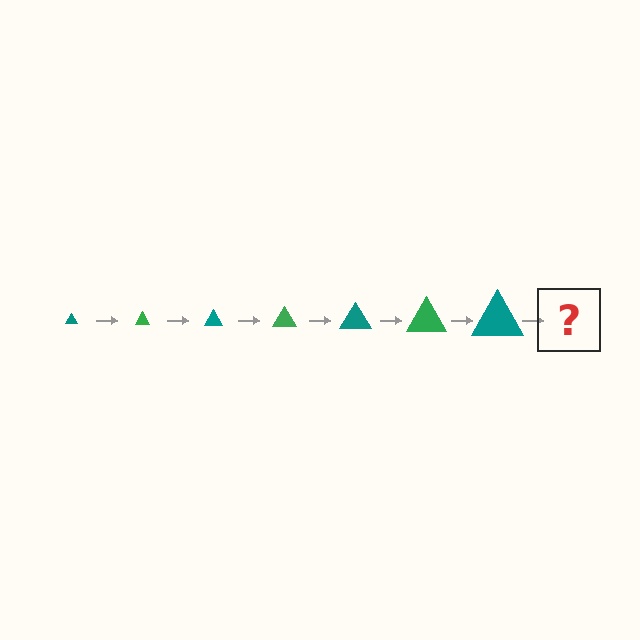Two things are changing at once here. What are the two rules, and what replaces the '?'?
The two rules are that the triangle grows larger each step and the color cycles through teal and green. The '?' should be a green triangle, larger than the previous one.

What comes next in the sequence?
The next element should be a green triangle, larger than the previous one.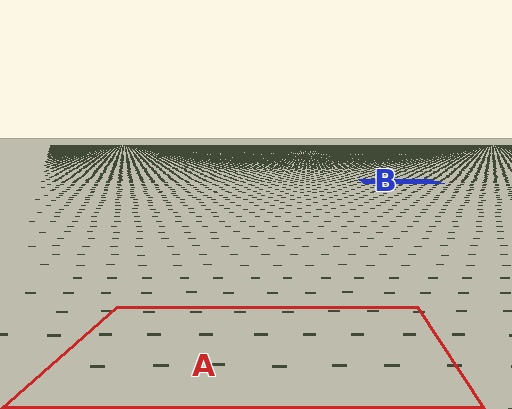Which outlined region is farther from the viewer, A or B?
Region B is farther from the viewer — the texture elements inside it appear smaller and more densely packed.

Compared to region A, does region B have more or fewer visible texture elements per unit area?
Region B has more texture elements per unit area — they are packed more densely because it is farther away.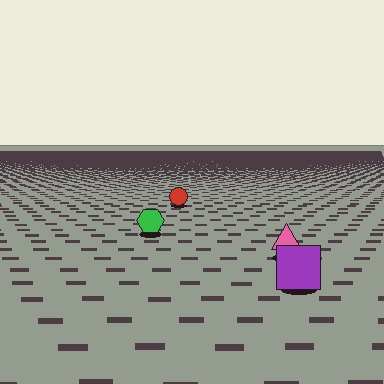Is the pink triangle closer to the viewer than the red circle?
Yes. The pink triangle is closer — you can tell from the texture gradient: the ground texture is coarser near it.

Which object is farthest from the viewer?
The red circle is farthest from the viewer. It appears smaller and the ground texture around it is denser.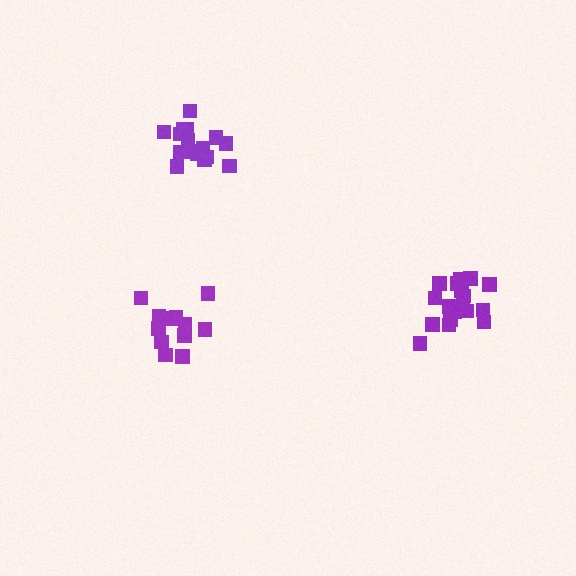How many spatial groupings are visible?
There are 3 spatial groupings.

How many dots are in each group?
Group 1: 19 dots, Group 2: 13 dots, Group 3: 16 dots (48 total).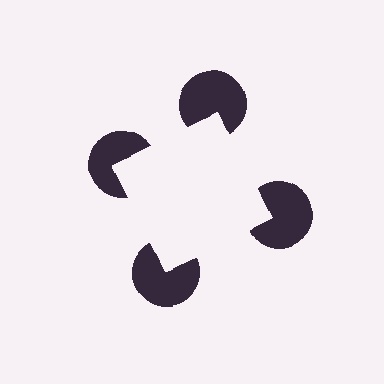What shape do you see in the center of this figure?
An illusory square — its edges are inferred from the aligned wedge cuts in the pac-man discs, not physically drawn.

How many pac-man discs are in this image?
There are 4 — one at each vertex of the illusory square.